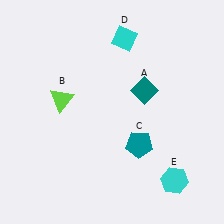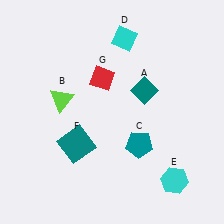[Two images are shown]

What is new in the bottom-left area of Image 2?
A teal square (F) was added in the bottom-left area of Image 2.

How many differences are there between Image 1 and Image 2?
There are 2 differences between the two images.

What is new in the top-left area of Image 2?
A red diamond (G) was added in the top-left area of Image 2.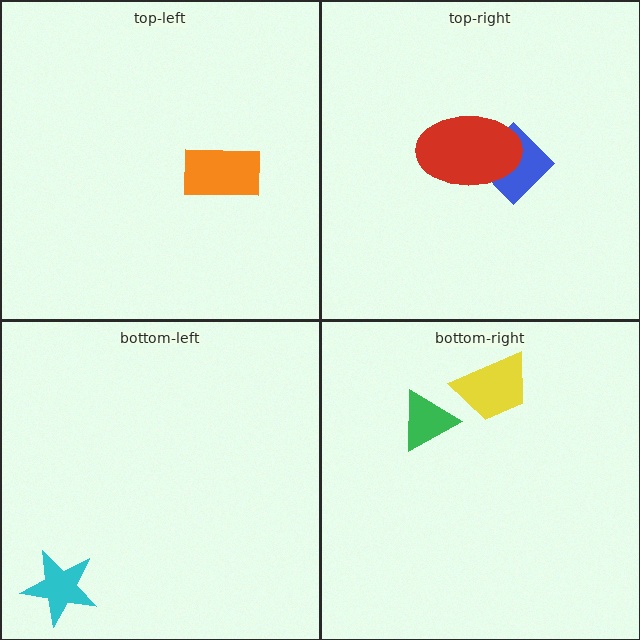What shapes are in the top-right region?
The blue diamond, the red ellipse.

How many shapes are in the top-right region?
2.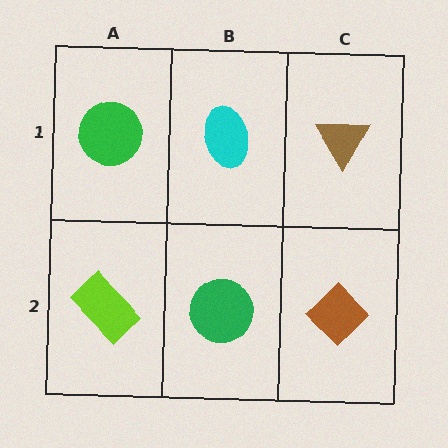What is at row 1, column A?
A green circle.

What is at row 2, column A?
A lime rectangle.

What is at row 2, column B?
A green circle.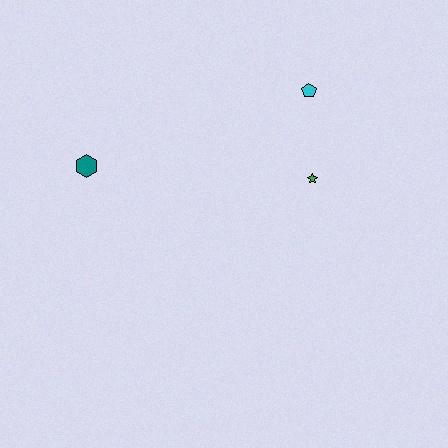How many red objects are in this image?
There are no red objects.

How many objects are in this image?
There are 3 objects.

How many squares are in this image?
There are no squares.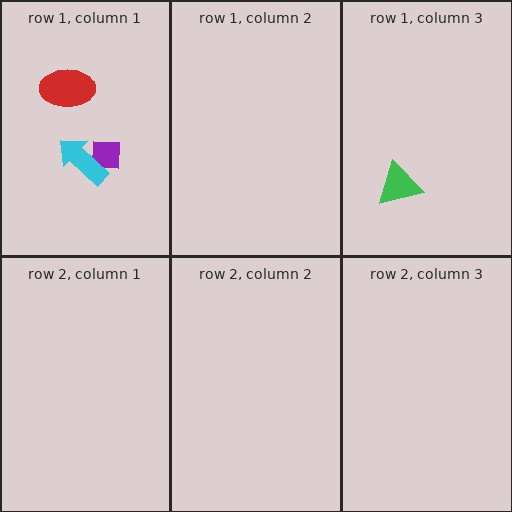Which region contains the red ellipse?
The row 1, column 1 region.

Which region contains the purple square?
The row 1, column 1 region.